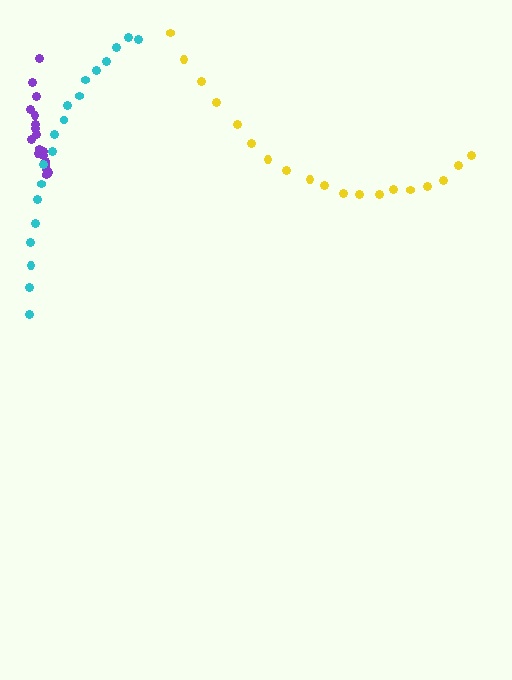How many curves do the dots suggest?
There are 3 distinct paths.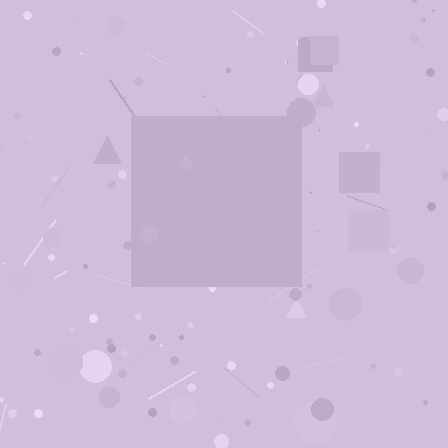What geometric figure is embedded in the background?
A square is embedded in the background.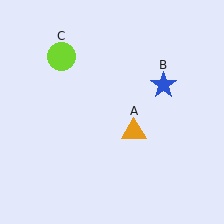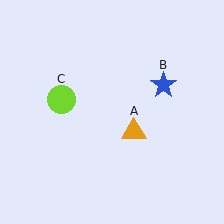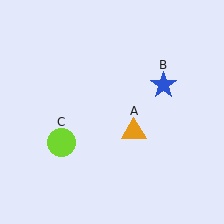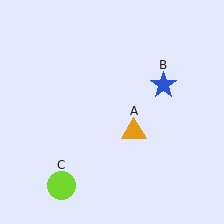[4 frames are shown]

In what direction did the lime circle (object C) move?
The lime circle (object C) moved down.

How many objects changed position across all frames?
1 object changed position: lime circle (object C).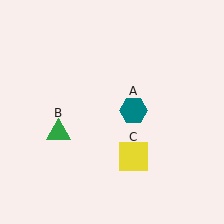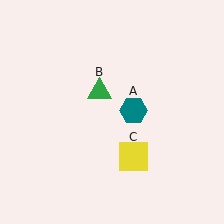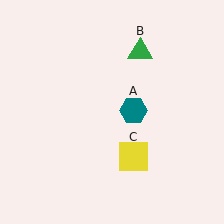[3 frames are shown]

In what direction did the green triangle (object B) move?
The green triangle (object B) moved up and to the right.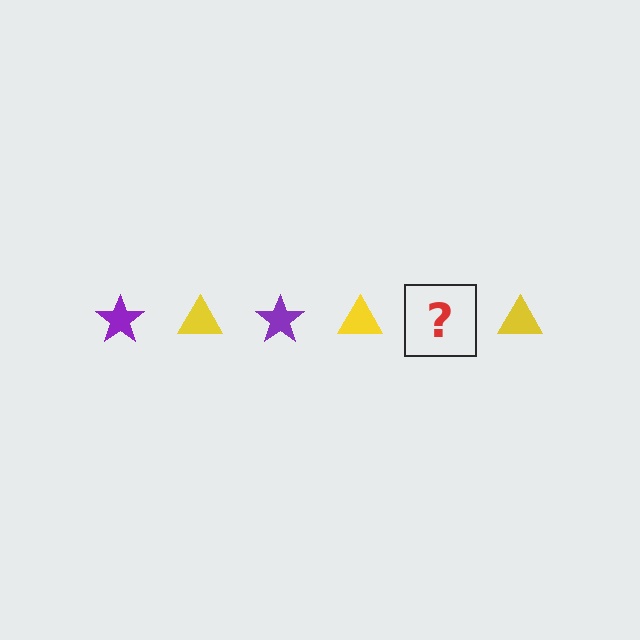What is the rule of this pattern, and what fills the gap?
The rule is that the pattern alternates between purple star and yellow triangle. The gap should be filled with a purple star.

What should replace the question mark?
The question mark should be replaced with a purple star.